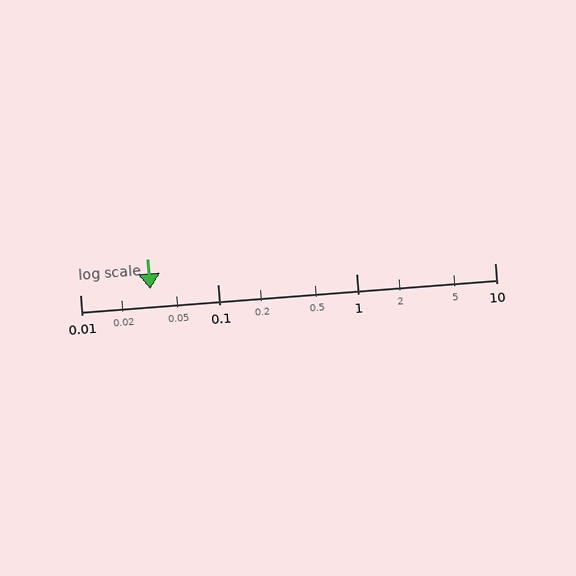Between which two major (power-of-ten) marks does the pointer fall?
The pointer is between 0.01 and 0.1.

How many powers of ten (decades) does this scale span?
The scale spans 3 decades, from 0.01 to 10.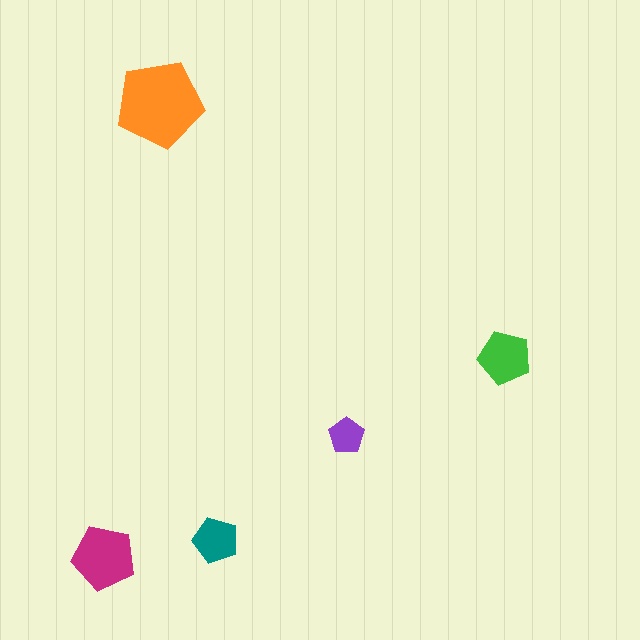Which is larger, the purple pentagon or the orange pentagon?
The orange one.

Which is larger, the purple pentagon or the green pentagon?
The green one.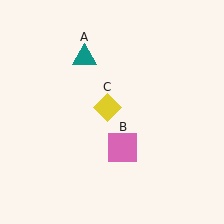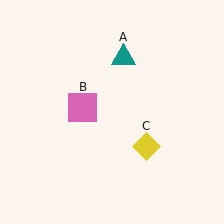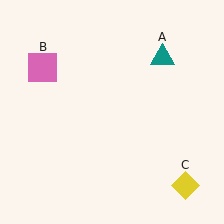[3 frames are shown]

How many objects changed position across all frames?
3 objects changed position: teal triangle (object A), pink square (object B), yellow diamond (object C).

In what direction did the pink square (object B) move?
The pink square (object B) moved up and to the left.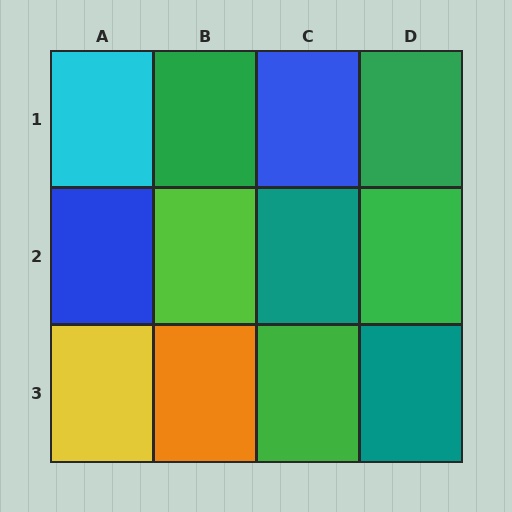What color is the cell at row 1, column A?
Cyan.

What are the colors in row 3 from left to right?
Yellow, orange, green, teal.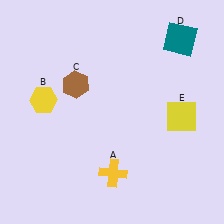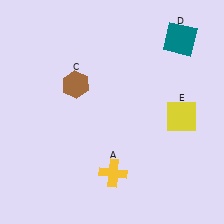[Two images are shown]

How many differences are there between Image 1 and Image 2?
There is 1 difference between the two images.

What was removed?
The yellow hexagon (B) was removed in Image 2.